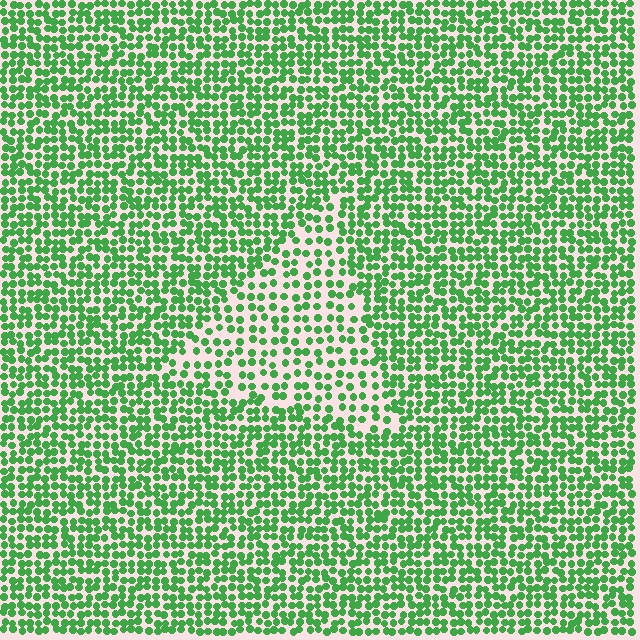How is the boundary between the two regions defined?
The boundary is defined by a change in element density (approximately 1.7x ratio). All elements are the same color, size, and shape.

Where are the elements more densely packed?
The elements are more densely packed outside the triangle boundary.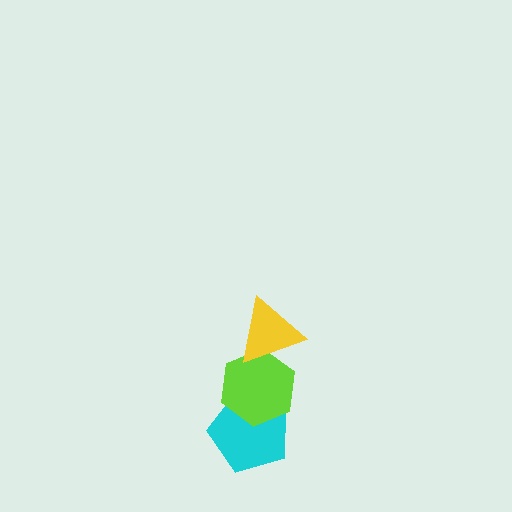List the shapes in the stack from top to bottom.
From top to bottom: the yellow triangle, the lime hexagon, the cyan pentagon.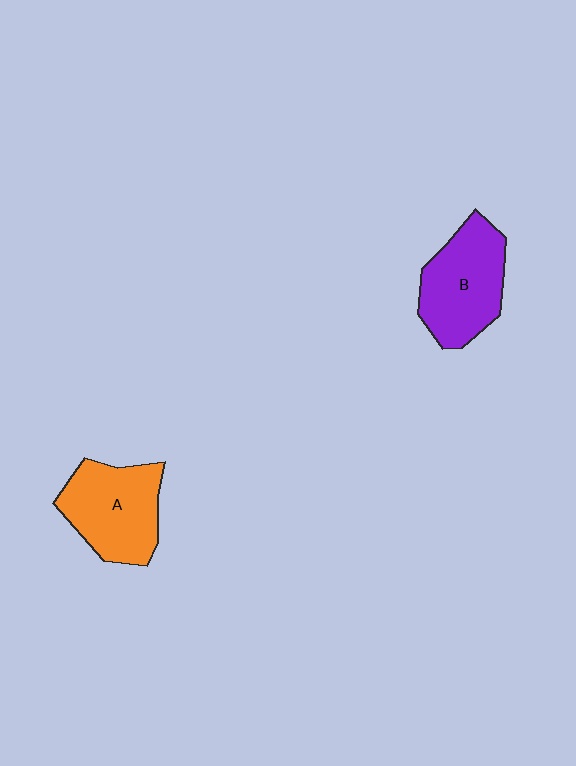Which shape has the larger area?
Shape B (purple).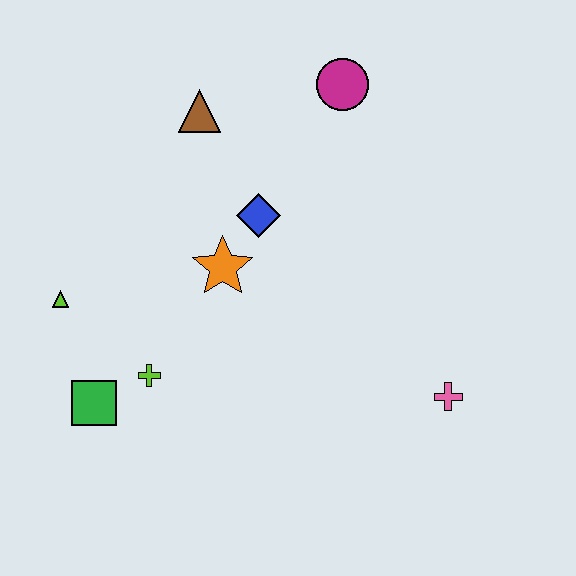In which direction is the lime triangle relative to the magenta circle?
The lime triangle is to the left of the magenta circle.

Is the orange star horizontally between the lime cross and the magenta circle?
Yes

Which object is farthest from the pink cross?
The lime triangle is farthest from the pink cross.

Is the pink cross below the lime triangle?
Yes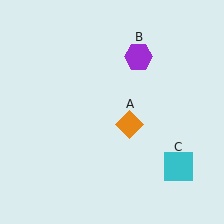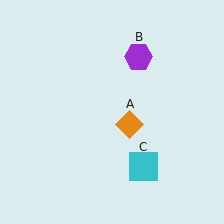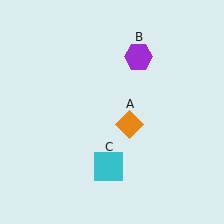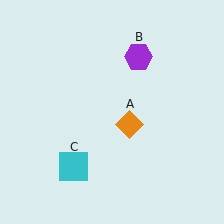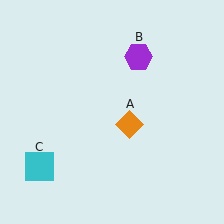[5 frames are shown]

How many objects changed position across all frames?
1 object changed position: cyan square (object C).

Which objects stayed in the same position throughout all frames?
Orange diamond (object A) and purple hexagon (object B) remained stationary.